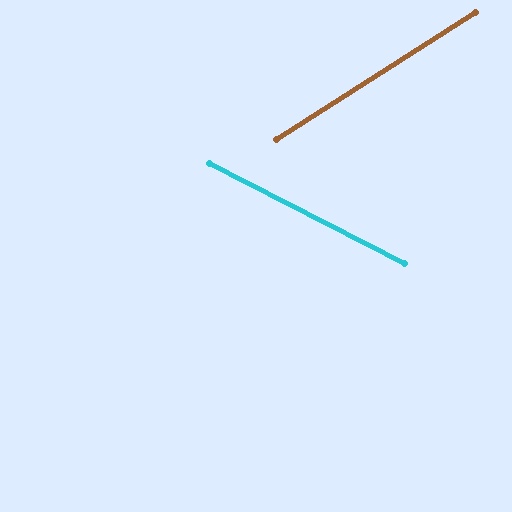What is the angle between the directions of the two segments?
Approximately 60 degrees.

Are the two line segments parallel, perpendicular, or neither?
Neither parallel nor perpendicular — they differ by about 60°.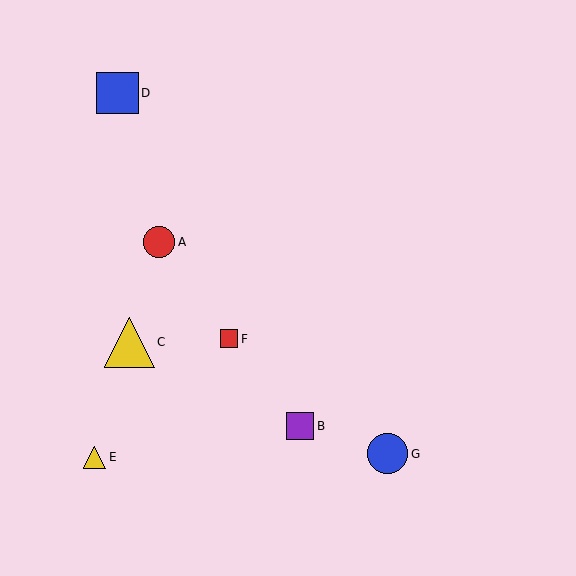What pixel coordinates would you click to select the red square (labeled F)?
Click at (229, 339) to select the red square F.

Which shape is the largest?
The yellow triangle (labeled C) is the largest.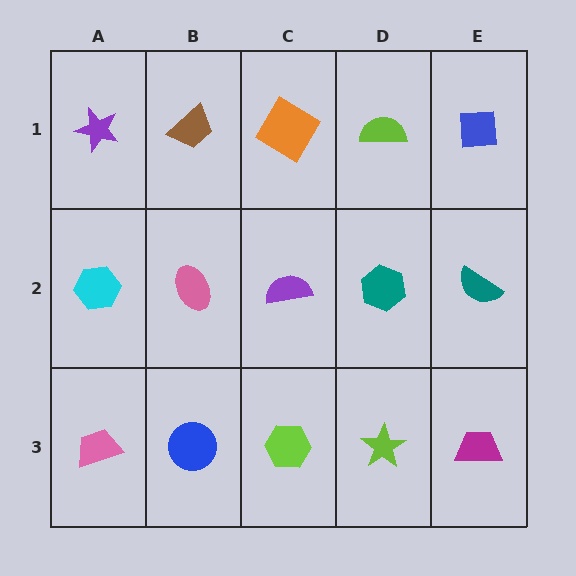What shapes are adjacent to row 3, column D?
A teal hexagon (row 2, column D), a lime hexagon (row 3, column C), a magenta trapezoid (row 3, column E).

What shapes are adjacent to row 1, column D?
A teal hexagon (row 2, column D), an orange diamond (row 1, column C), a blue square (row 1, column E).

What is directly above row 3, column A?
A cyan hexagon.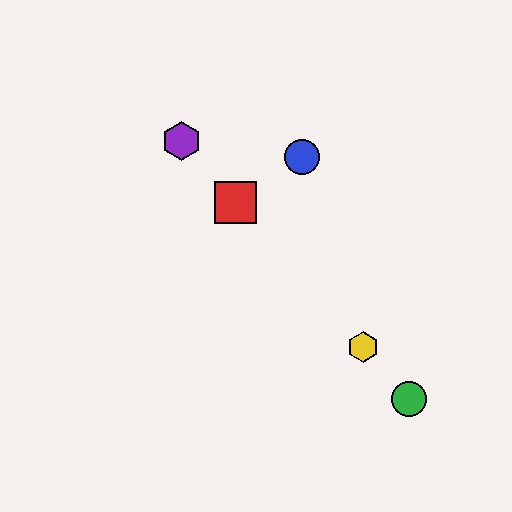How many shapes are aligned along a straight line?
4 shapes (the red square, the green circle, the yellow hexagon, the purple hexagon) are aligned along a straight line.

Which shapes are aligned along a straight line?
The red square, the green circle, the yellow hexagon, the purple hexagon are aligned along a straight line.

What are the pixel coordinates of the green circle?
The green circle is at (409, 399).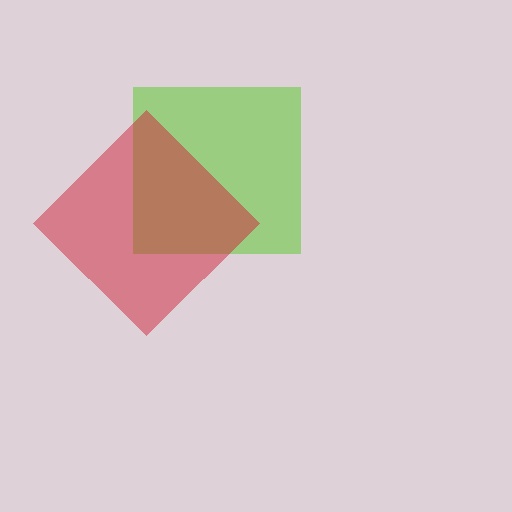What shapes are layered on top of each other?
The layered shapes are: a lime square, a red diamond.